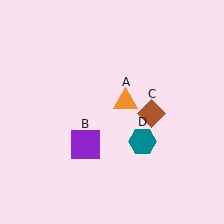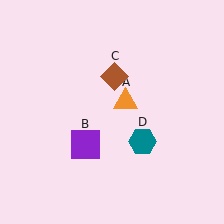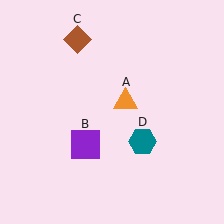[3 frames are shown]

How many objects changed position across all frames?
1 object changed position: brown diamond (object C).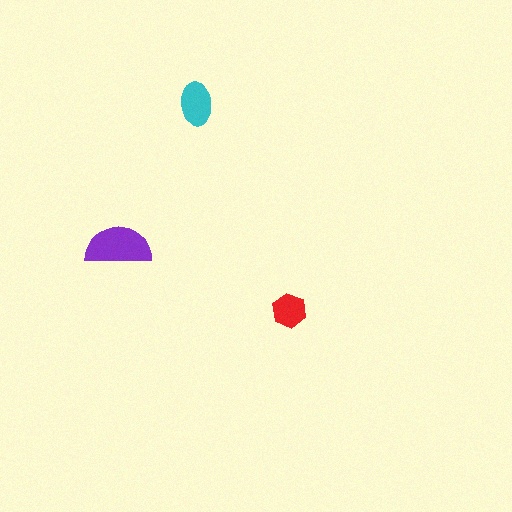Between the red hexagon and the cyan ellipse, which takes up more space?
The cyan ellipse.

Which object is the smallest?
The red hexagon.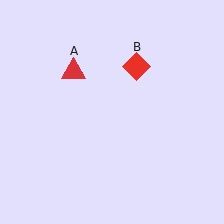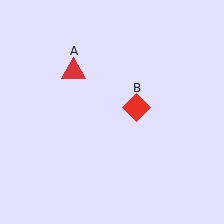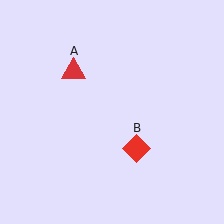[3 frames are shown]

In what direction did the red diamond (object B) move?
The red diamond (object B) moved down.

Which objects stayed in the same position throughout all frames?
Red triangle (object A) remained stationary.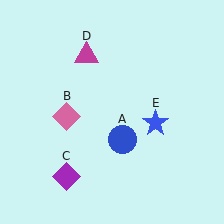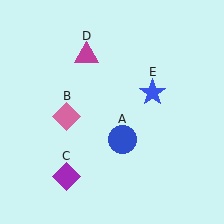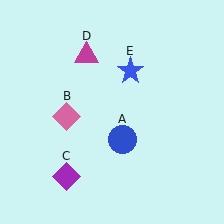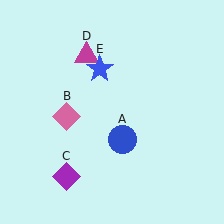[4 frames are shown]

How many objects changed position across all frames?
1 object changed position: blue star (object E).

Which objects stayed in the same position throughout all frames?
Blue circle (object A) and pink diamond (object B) and purple diamond (object C) and magenta triangle (object D) remained stationary.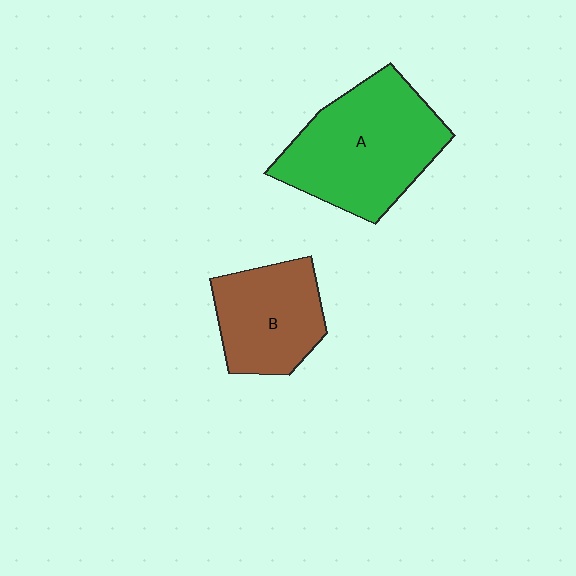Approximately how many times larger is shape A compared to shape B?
Approximately 1.5 times.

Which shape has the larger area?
Shape A (green).